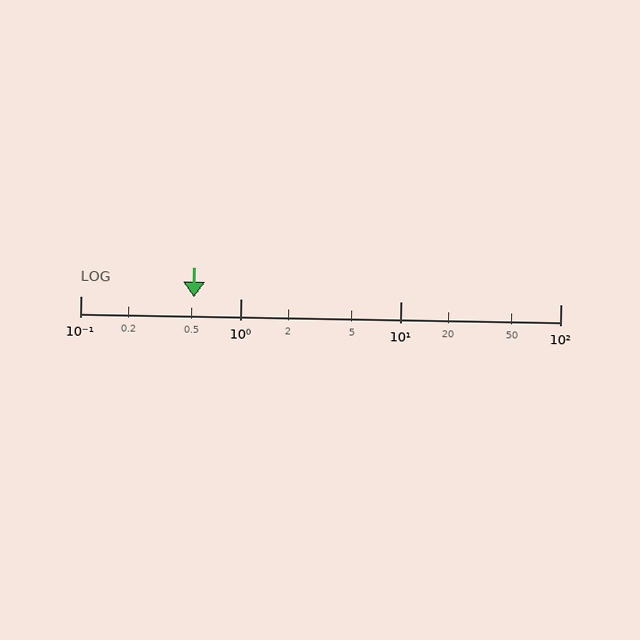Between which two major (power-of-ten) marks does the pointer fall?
The pointer is between 0.1 and 1.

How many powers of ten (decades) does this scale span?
The scale spans 3 decades, from 0.1 to 100.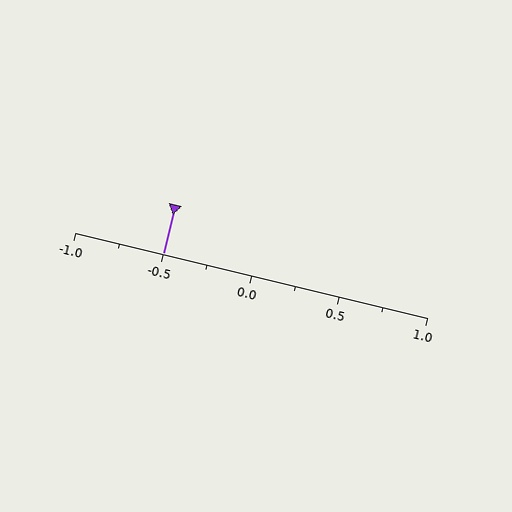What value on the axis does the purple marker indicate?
The marker indicates approximately -0.5.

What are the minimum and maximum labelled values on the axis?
The axis runs from -1.0 to 1.0.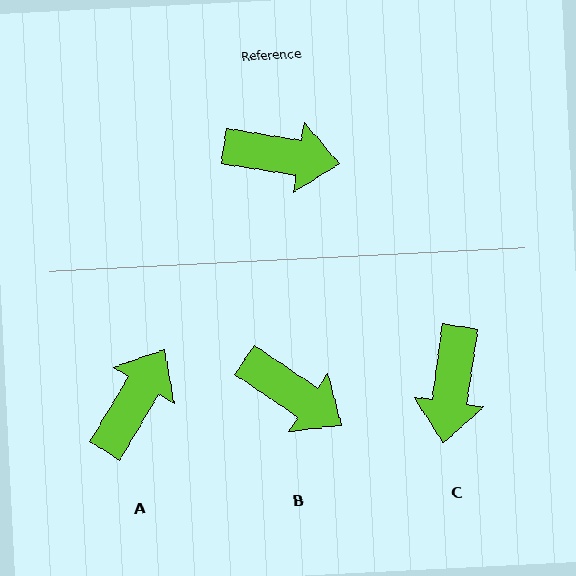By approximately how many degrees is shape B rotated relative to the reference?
Approximately 25 degrees clockwise.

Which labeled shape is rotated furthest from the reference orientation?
C, about 90 degrees away.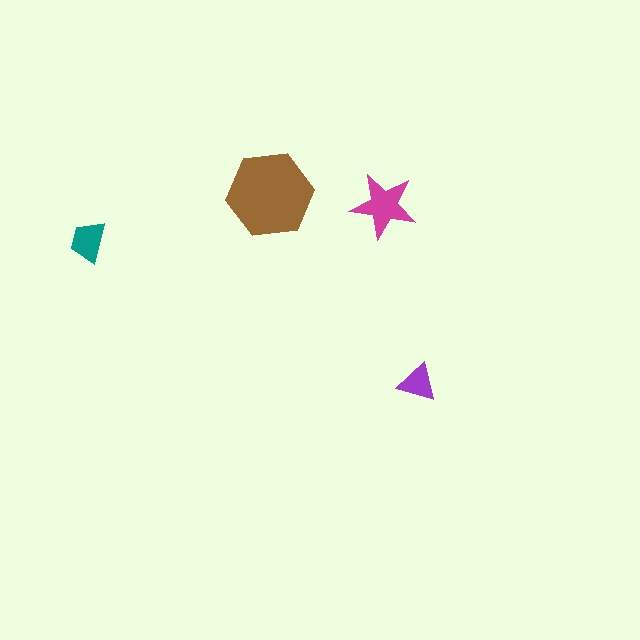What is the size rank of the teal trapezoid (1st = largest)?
3rd.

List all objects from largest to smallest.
The brown hexagon, the magenta star, the teal trapezoid, the purple triangle.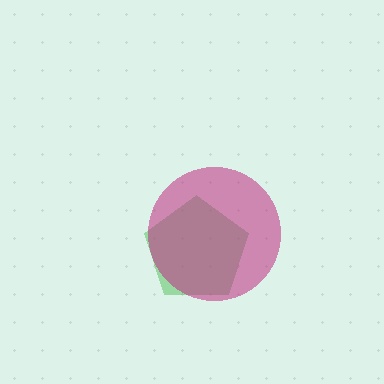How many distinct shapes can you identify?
There are 2 distinct shapes: a green pentagon, a magenta circle.